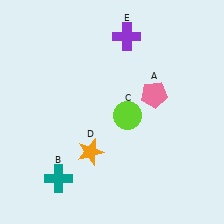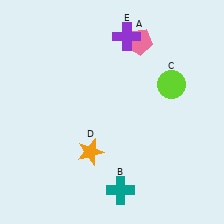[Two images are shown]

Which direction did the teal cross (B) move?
The teal cross (B) moved right.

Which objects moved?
The objects that moved are: the pink pentagon (A), the teal cross (B), the lime circle (C).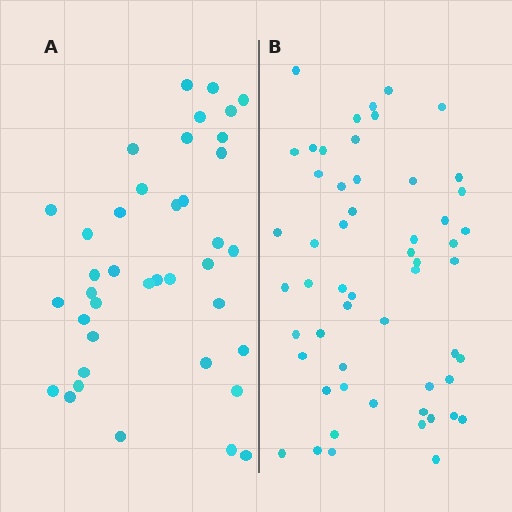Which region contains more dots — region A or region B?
Region B (the right region) has more dots.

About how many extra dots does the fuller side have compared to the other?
Region B has approximately 15 more dots than region A.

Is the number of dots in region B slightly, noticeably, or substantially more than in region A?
Region B has noticeably more, but not dramatically so. The ratio is roughly 1.4 to 1.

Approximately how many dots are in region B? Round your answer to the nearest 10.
About 60 dots. (The exact count is 55, which rounds to 60.)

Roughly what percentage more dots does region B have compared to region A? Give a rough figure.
About 40% more.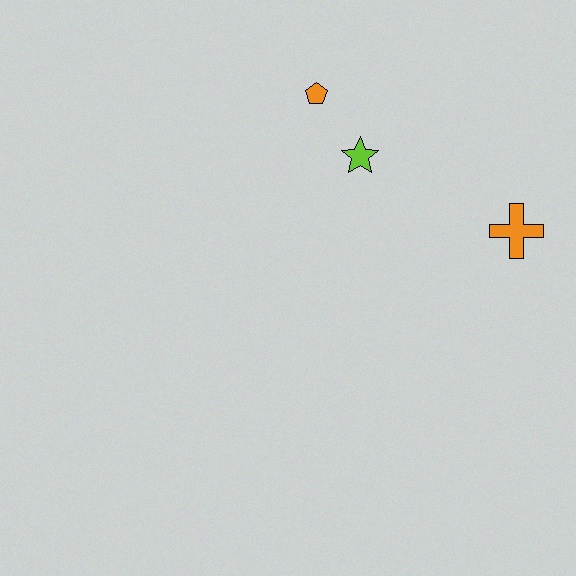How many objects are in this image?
There are 3 objects.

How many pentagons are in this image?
There is 1 pentagon.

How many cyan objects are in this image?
There are no cyan objects.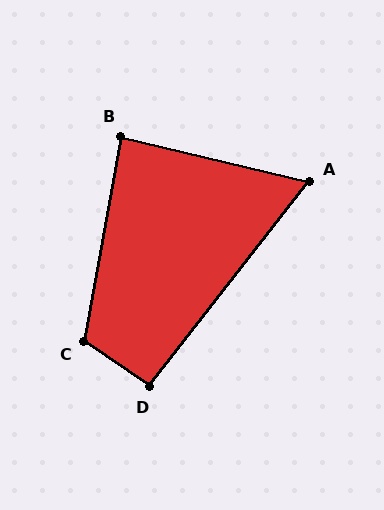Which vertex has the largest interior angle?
C, at approximately 115 degrees.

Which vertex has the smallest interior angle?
A, at approximately 65 degrees.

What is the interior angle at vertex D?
Approximately 93 degrees (approximately right).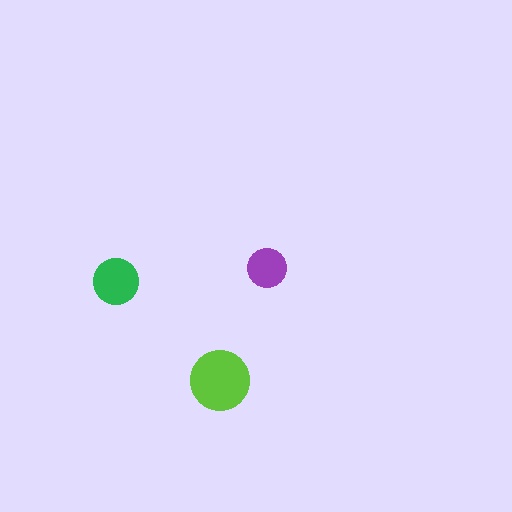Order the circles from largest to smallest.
the lime one, the green one, the purple one.